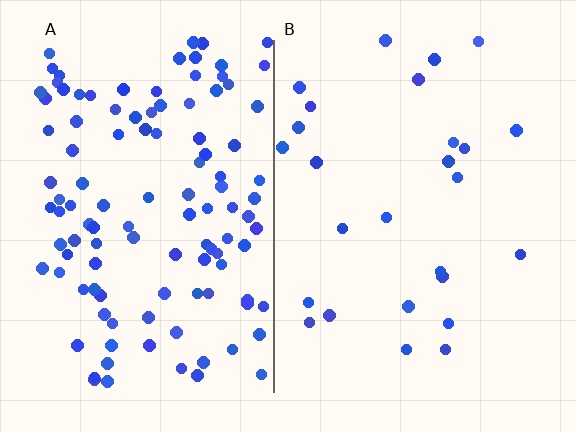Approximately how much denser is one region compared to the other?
Approximately 4.4× — region A over region B.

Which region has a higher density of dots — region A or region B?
A (the left).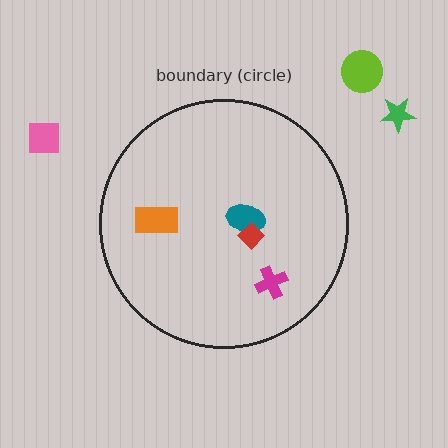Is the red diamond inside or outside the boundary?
Inside.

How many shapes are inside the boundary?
4 inside, 3 outside.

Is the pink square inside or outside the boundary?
Outside.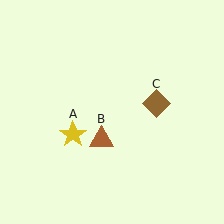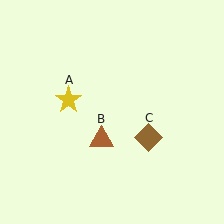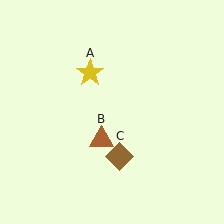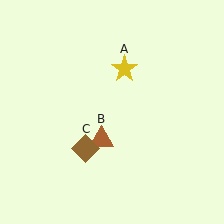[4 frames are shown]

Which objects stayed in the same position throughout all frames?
Brown triangle (object B) remained stationary.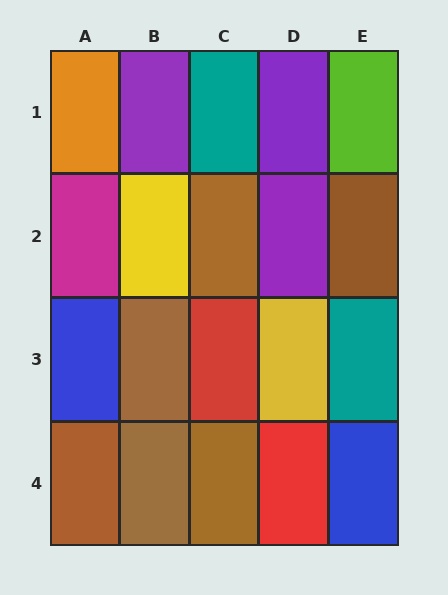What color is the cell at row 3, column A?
Blue.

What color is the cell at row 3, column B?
Brown.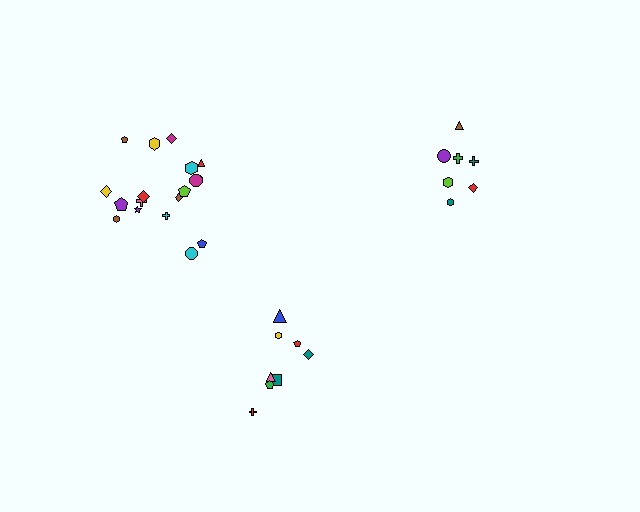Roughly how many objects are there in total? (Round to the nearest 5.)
Roughly 35 objects in total.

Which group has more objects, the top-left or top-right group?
The top-left group.